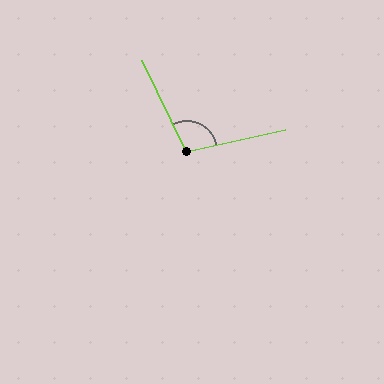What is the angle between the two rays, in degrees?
Approximately 103 degrees.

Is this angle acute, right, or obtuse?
It is obtuse.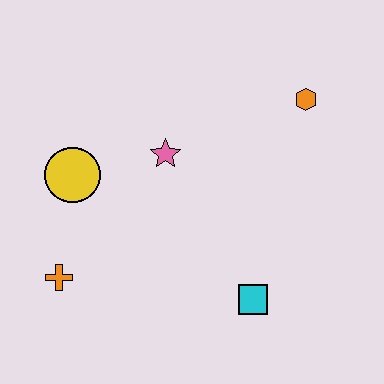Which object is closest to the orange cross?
The yellow circle is closest to the orange cross.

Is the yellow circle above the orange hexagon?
No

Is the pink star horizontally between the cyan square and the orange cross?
Yes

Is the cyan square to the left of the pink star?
No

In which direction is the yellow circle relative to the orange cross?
The yellow circle is above the orange cross.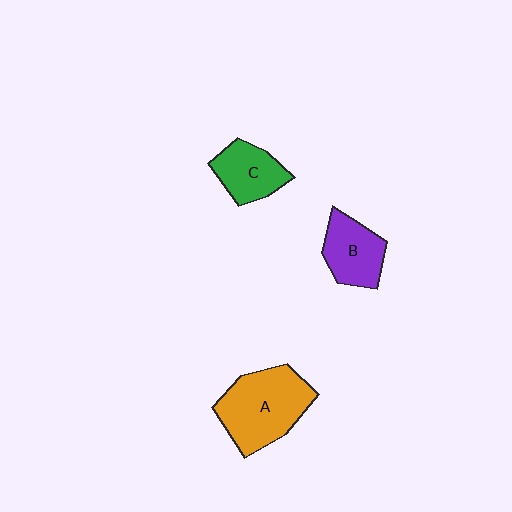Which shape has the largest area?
Shape A (orange).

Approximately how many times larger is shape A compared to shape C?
Approximately 1.7 times.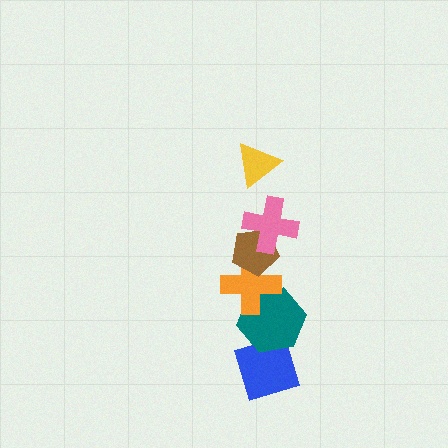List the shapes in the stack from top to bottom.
From top to bottom: the yellow triangle, the pink cross, the brown pentagon, the orange cross, the teal hexagon, the blue diamond.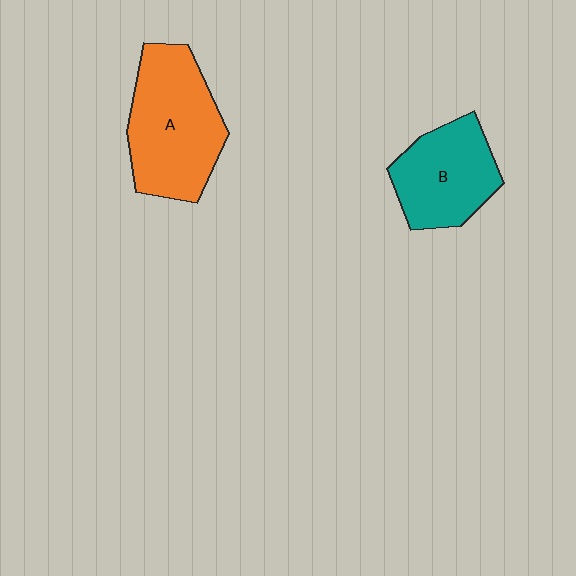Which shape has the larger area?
Shape A (orange).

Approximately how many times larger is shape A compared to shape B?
Approximately 1.3 times.